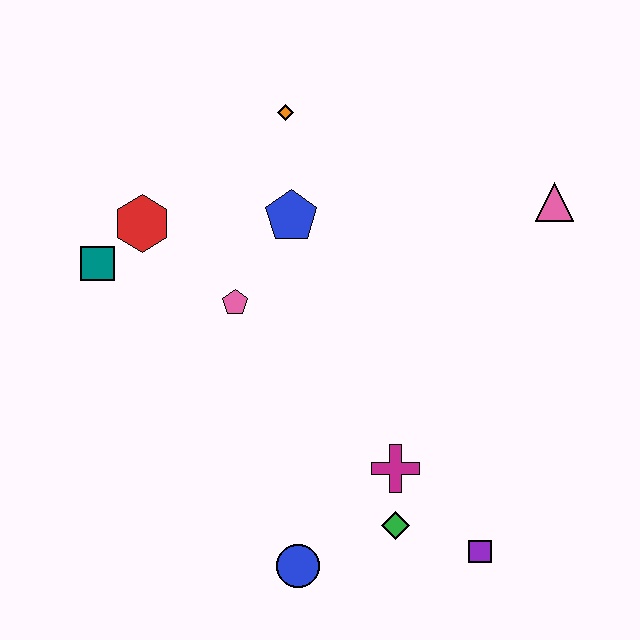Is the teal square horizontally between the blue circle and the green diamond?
No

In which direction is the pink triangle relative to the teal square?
The pink triangle is to the right of the teal square.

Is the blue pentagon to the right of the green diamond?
No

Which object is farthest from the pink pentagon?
The purple square is farthest from the pink pentagon.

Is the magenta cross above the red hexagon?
No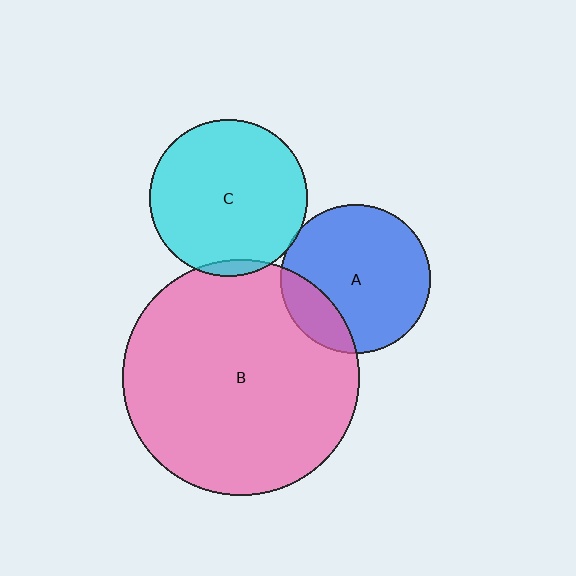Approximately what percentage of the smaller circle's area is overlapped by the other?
Approximately 5%.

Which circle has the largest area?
Circle B (pink).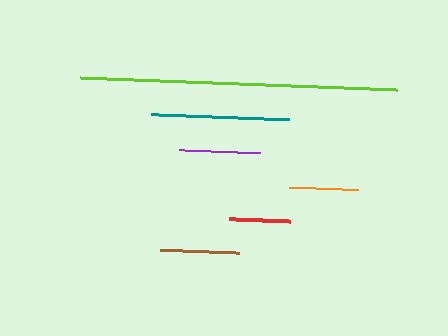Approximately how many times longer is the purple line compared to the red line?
The purple line is approximately 1.3 times the length of the red line.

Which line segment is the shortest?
The red line is the shortest at approximately 61 pixels.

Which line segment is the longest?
The lime line is the longest at approximately 317 pixels.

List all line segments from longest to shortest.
From longest to shortest: lime, teal, purple, brown, orange, red.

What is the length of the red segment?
The red segment is approximately 61 pixels long.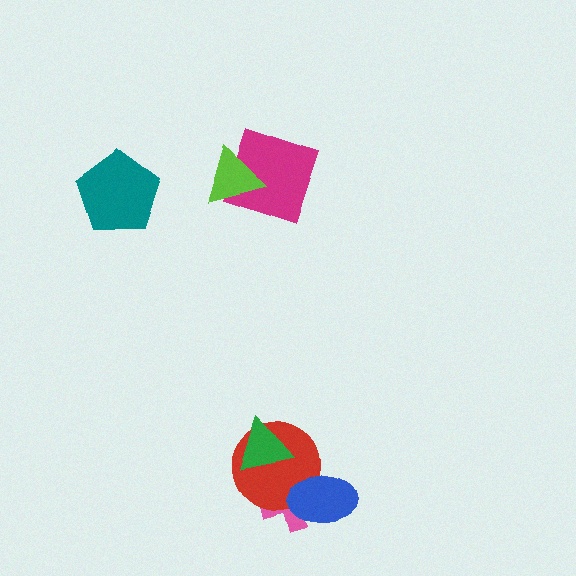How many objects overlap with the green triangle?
1 object overlaps with the green triangle.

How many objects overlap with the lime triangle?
1 object overlaps with the lime triangle.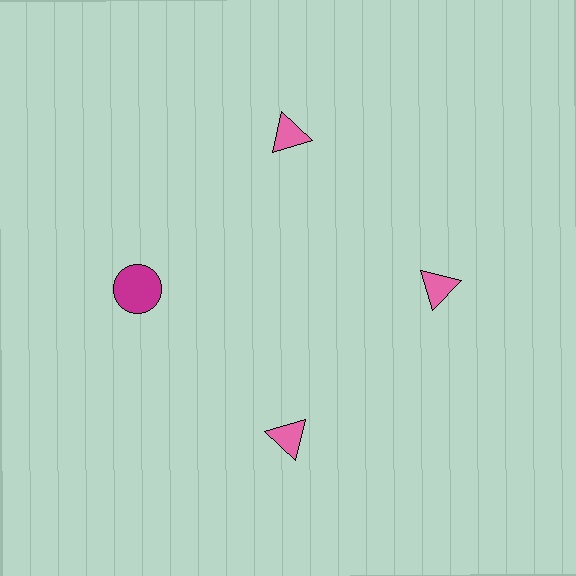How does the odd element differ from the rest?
It differs in both color (magenta instead of pink) and shape (circle instead of triangle).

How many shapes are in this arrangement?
There are 4 shapes arranged in a ring pattern.